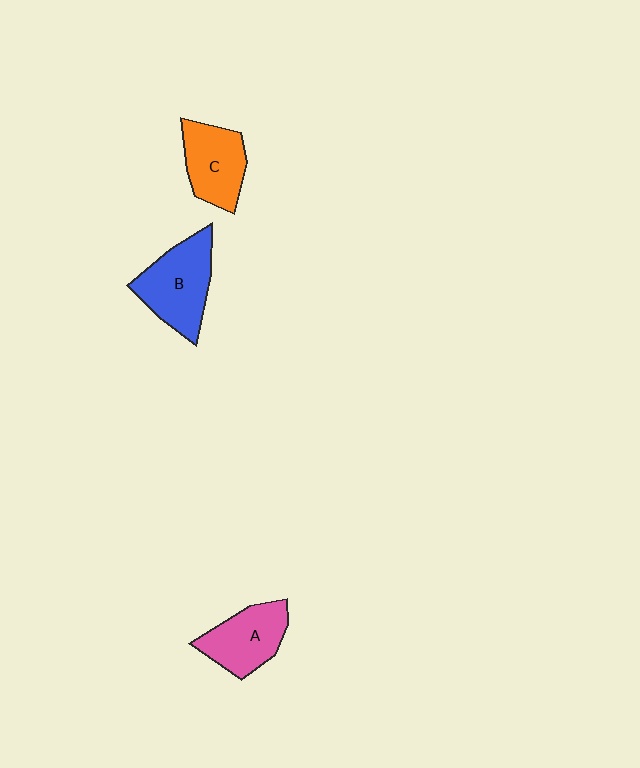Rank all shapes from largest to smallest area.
From largest to smallest: B (blue), A (pink), C (orange).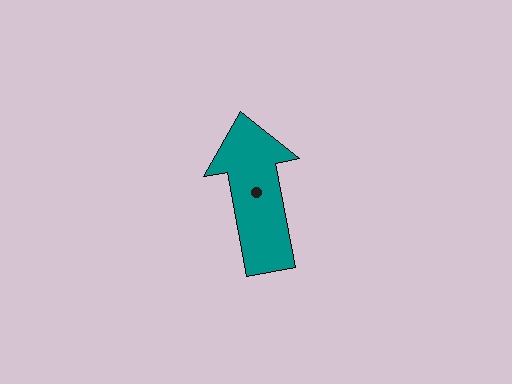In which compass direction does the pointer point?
North.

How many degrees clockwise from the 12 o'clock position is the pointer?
Approximately 349 degrees.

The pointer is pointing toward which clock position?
Roughly 12 o'clock.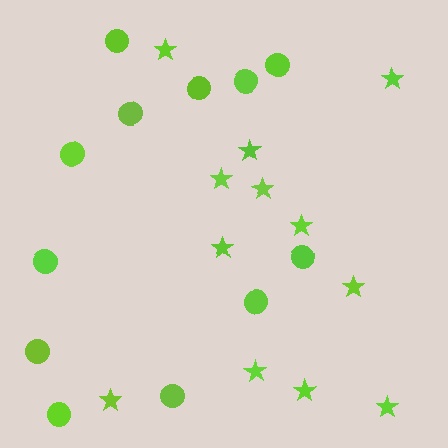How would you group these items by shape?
There are 2 groups: one group of circles (12) and one group of stars (12).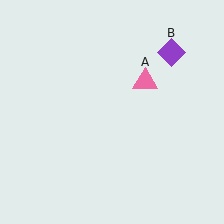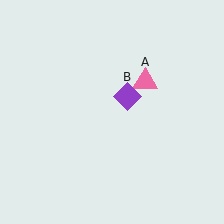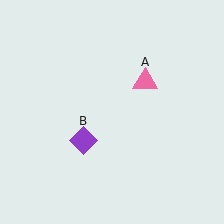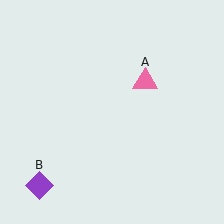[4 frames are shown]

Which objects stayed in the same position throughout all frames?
Pink triangle (object A) remained stationary.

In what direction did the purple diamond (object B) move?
The purple diamond (object B) moved down and to the left.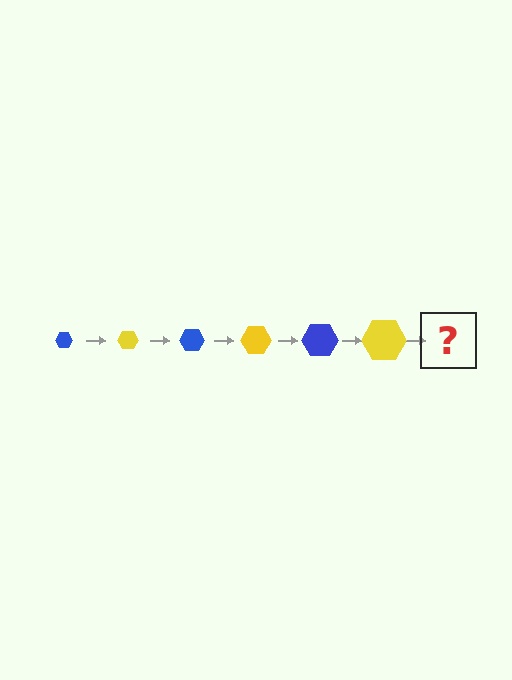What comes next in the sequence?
The next element should be a blue hexagon, larger than the previous one.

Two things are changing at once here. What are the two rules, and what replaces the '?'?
The two rules are that the hexagon grows larger each step and the color cycles through blue and yellow. The '?' should be a blue hexagon, larger than the previous one.